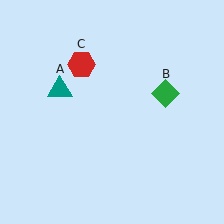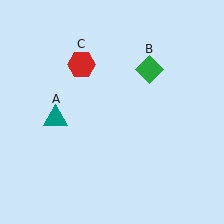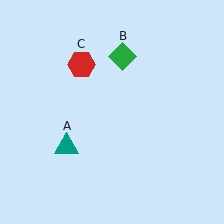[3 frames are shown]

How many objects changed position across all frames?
2 objects changed position: teal triangle (object A), green diamond (object B).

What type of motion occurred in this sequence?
The teal triangle (object A), green diamond (object B) rotated counterclockwise around the center of the scene.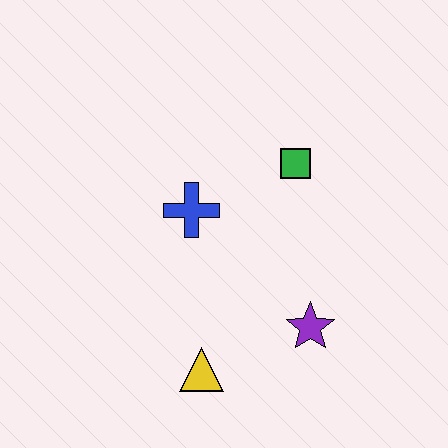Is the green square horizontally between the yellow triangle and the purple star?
Yes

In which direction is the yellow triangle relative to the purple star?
The yellow triangle is to the left of the purple star.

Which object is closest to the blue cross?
The green square is closest to the blue cross.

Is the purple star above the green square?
No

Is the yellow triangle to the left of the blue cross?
No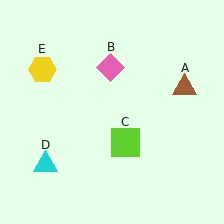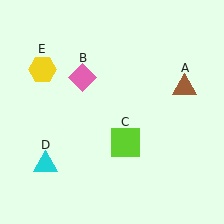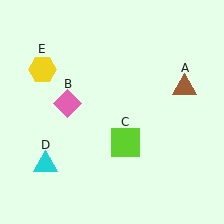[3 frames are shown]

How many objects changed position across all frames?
1 object changed position: pink diamond (object B).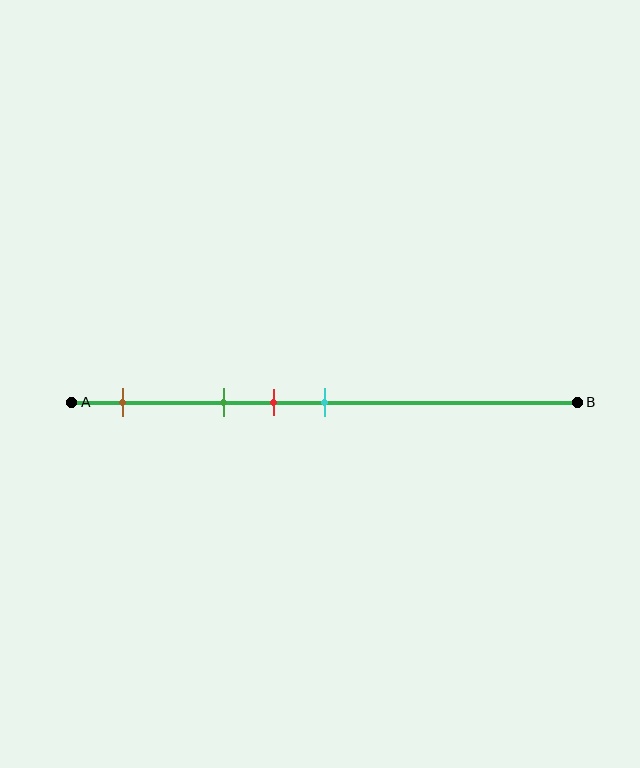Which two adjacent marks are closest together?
The red and cyan marks are the closest adjacent pair.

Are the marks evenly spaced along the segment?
No, the marks are not evenly spaced.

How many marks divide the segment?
There are 4 marks dividing the segment.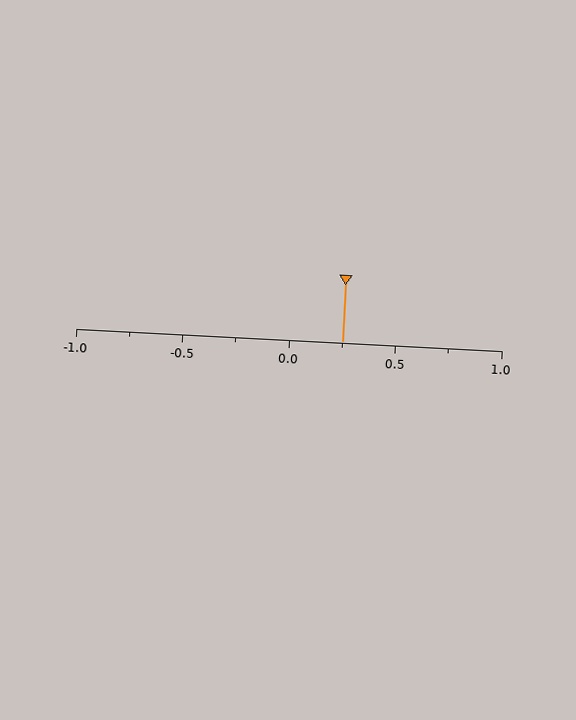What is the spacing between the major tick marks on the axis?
The major ticks are spaced 0.5 apart.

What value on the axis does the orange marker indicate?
The marker indicates approximately 0.25.